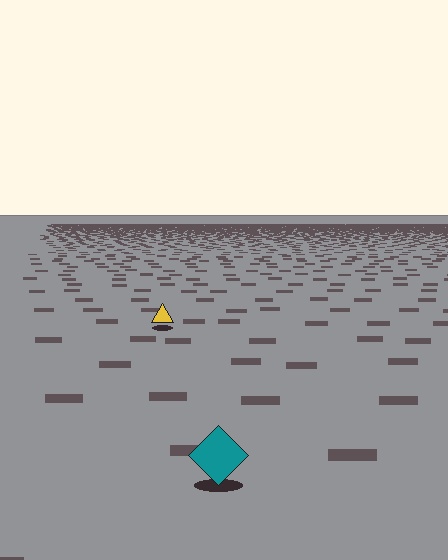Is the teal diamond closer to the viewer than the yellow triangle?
Yes. The teal diamond is closer — you can tell from the texture gradient: the ground texture is coarser near it.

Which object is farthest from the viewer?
The yellow triangle is farthest from the viewer. It appears smaller and the ground texture around it is denser.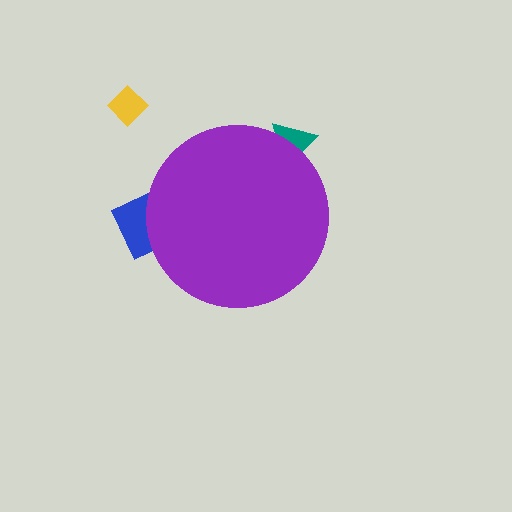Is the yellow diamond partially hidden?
No, the yellow diamond is fully visible.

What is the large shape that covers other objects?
A purple circle.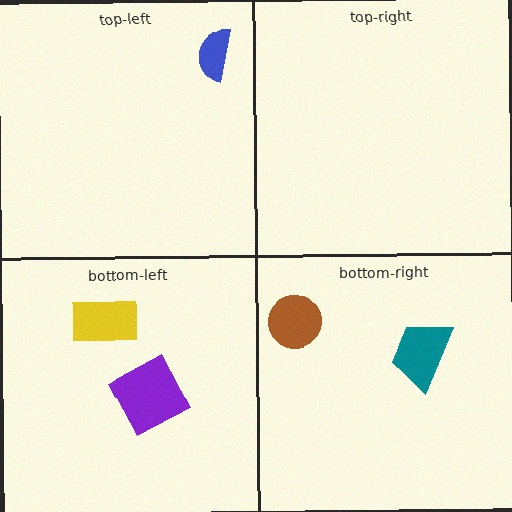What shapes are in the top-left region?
The blue semicircle.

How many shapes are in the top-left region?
1.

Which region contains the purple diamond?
The bottom-left region.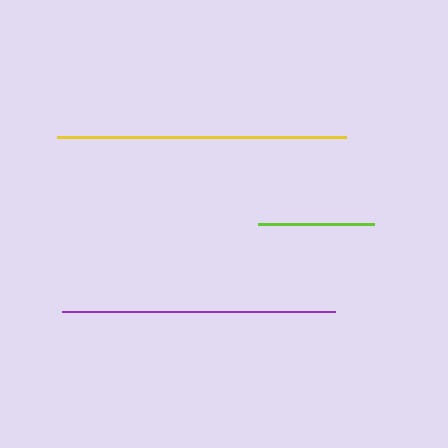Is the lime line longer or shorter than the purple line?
The purple line is longer than the lime line.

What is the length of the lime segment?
The lime segment is approximately 116 pixels long.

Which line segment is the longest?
The yellow line is the longest at approximately 289 pixels.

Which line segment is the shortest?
The lime line is the shortest at approximately 116 pixels.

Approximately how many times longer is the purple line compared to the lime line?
The purple line is approximately 2.4 times the length of the lime line.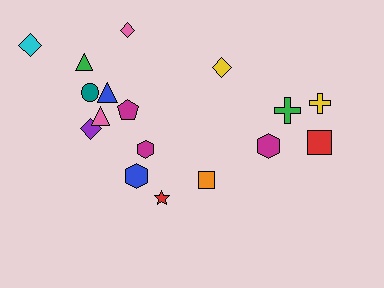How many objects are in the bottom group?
There are 4 objects.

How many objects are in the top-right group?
There are 5 objects.